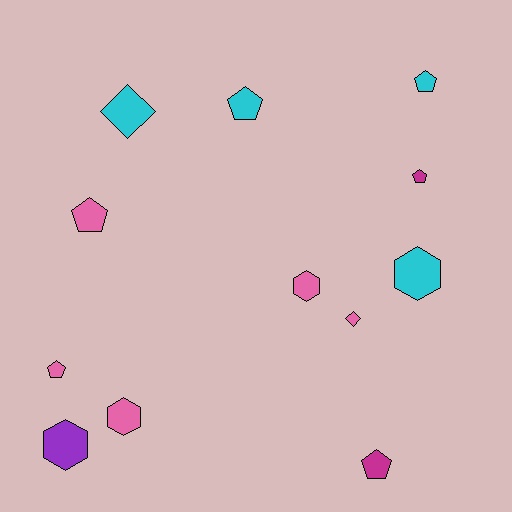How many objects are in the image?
There are 12 objects.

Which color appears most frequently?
Pink, with 5 objects.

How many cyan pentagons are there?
There are 2 cyan pentagons.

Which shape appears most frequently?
Pentagon, with 6 objects.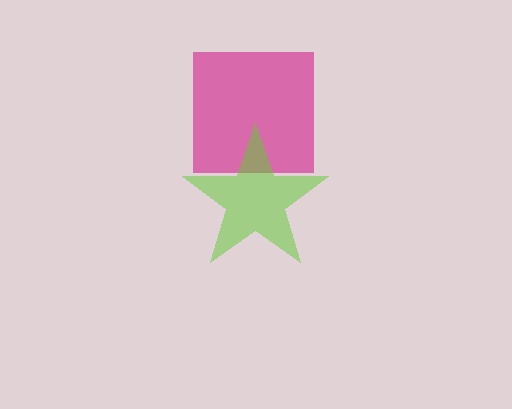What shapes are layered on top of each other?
The layered shapes are: a magenta square, a lime star.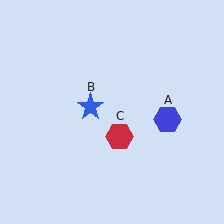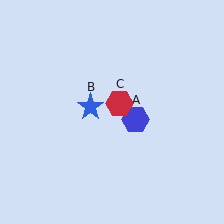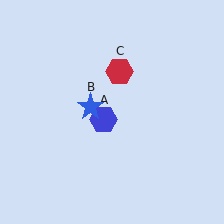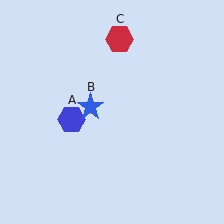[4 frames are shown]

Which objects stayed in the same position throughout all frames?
Blue star (object B) remained stationary.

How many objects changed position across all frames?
2 objects changed position: blue hexagon (object A), red hexagon (object C).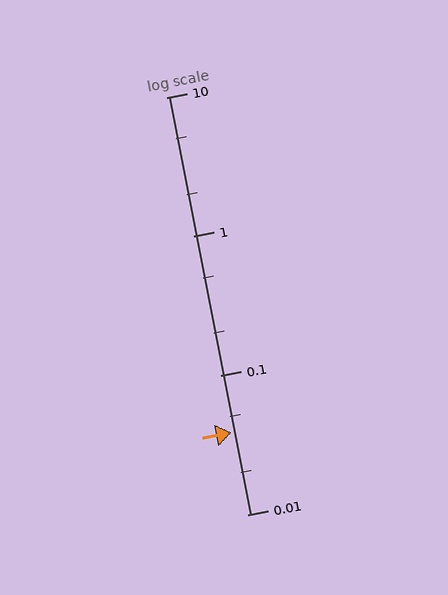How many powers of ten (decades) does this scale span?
The scale spans 3 decades, from 0.01 to 10.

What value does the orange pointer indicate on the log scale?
The pointer indicates approximately 0.039.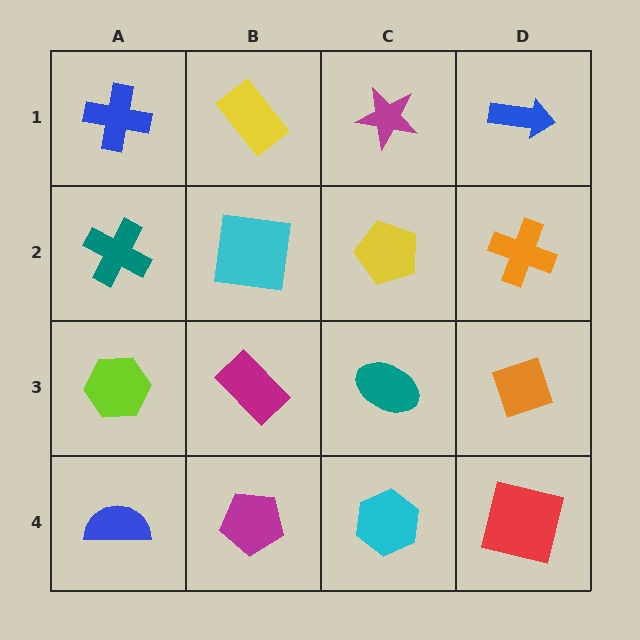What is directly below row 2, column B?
A magenta rectangle.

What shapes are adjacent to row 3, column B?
A cyan square (row 2, column B), a magenta pentagon (row 4, column B), a lime hexagon (row 3, column A), a teal ellipse (row 3, column C).